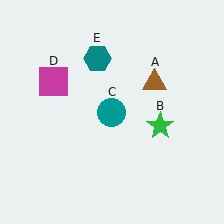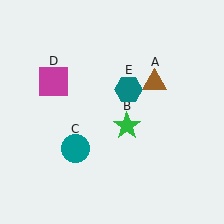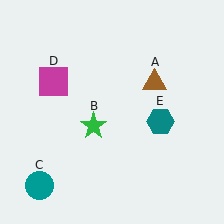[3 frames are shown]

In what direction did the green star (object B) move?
The green star (object B) moved left.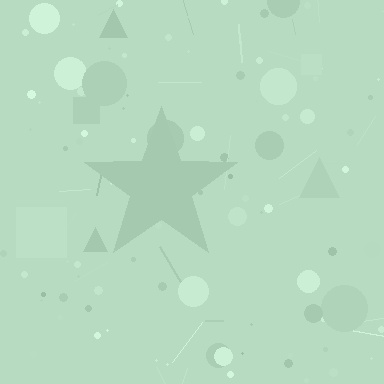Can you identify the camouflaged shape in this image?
The camouflaged shape is a star.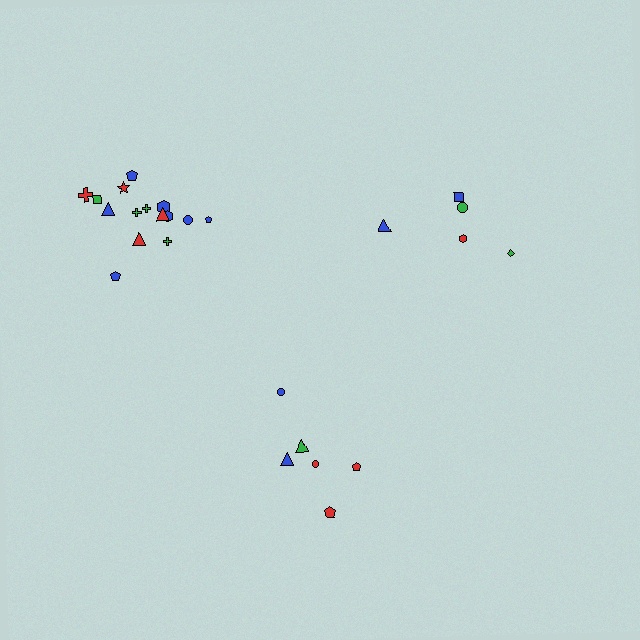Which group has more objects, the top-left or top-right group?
The top-left group.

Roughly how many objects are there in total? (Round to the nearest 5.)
Roughly 25 objects in total.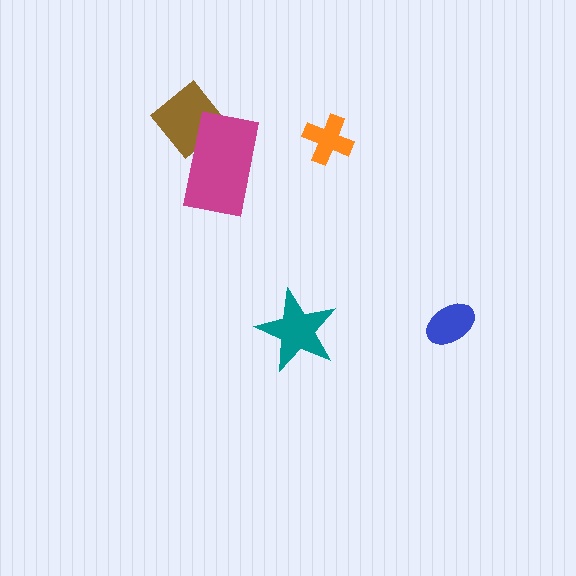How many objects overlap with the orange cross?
0 objects overlap with the orange cross.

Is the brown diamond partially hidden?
Yes, it is partially covered by another shape.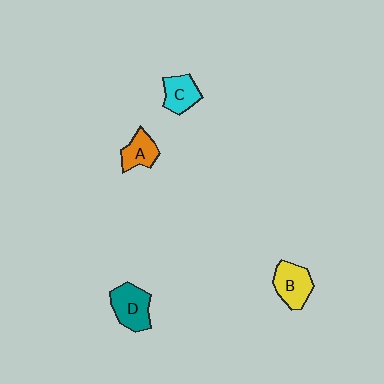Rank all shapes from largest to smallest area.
From largest to smallest: D (teal), B (yellow), C (cyan), A (orange).